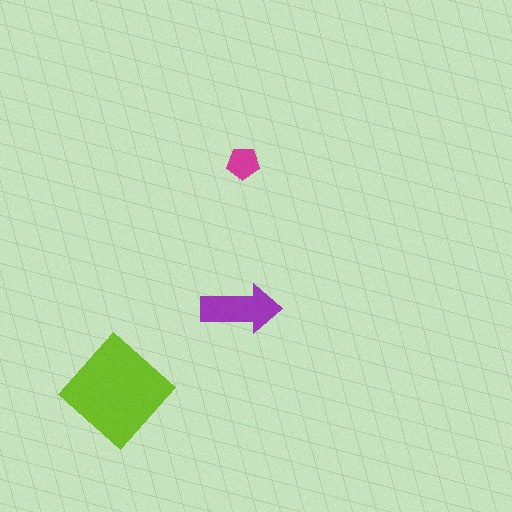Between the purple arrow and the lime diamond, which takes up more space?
The lime diamond.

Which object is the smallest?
The magenta pentagon.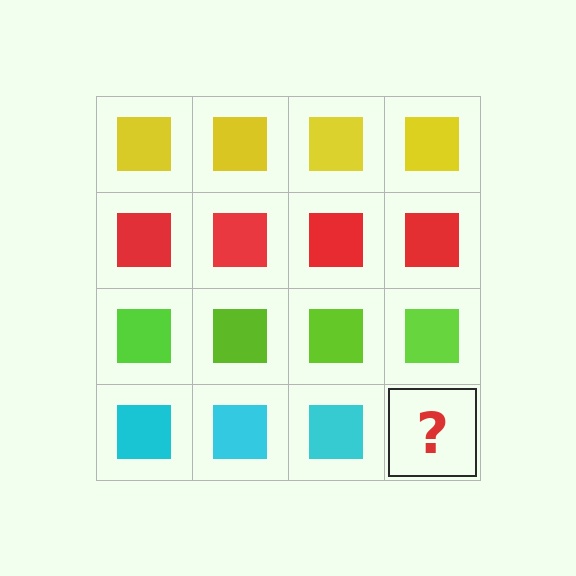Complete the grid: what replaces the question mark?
The question mark should be replaced with a cyan square.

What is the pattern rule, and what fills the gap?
The rule is that each row has a consistent color. The gap should be filled with a cyan square.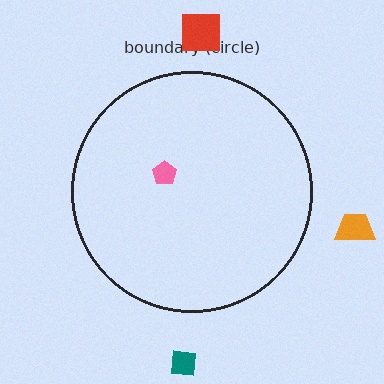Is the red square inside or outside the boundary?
Outside.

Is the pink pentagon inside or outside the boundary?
Inside.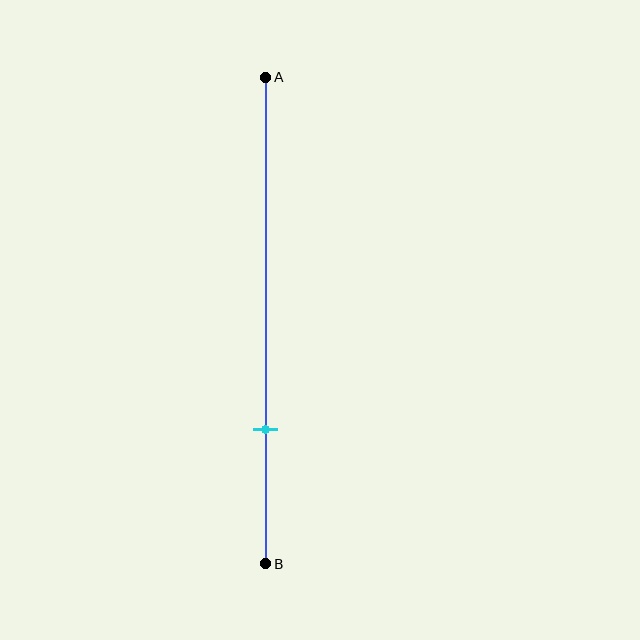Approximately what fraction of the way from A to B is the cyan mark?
The cyan mark is approximately 70% of the way from A to B.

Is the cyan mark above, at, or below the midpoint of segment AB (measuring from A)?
The cyan mark is below the midpoint of segment AB.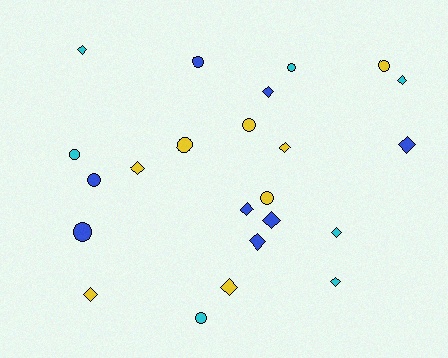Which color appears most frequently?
Blue, with 8 objects.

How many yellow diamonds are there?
There are 4 yellow diamonds.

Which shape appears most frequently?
Diamond, with 13 objects.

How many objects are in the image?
There are 23 objects.